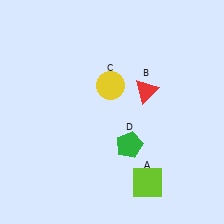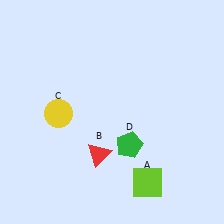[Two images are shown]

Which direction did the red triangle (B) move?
The red triangle (B) moved down.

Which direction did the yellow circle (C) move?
The yellow circle (C) moved left.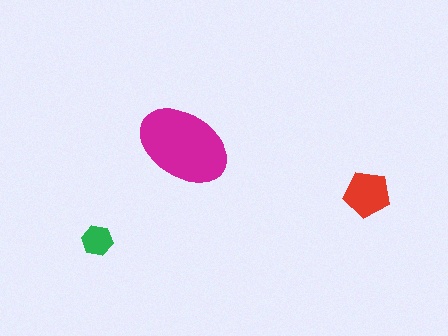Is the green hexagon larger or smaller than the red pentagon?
Smaller.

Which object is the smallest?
The green hexagon.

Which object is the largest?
The magenta ellipse.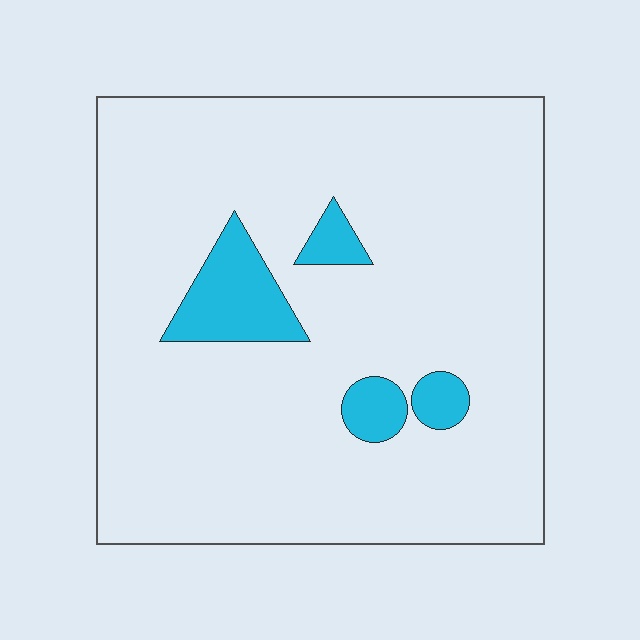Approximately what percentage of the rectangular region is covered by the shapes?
Approximately 10%.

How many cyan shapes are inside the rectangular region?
4.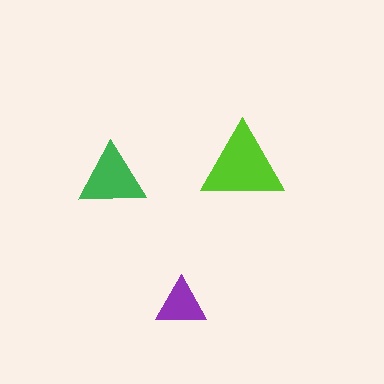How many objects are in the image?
There are 3 objects in the image.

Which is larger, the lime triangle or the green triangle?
The lime one.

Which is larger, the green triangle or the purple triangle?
The green one.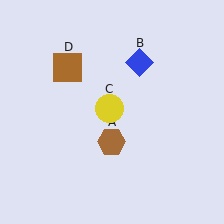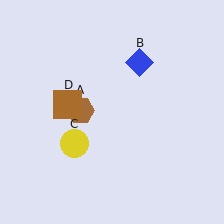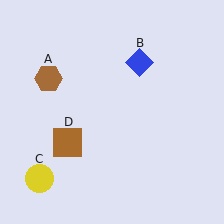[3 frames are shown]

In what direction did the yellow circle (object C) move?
The yellow circle (object C) moved down and to the left.